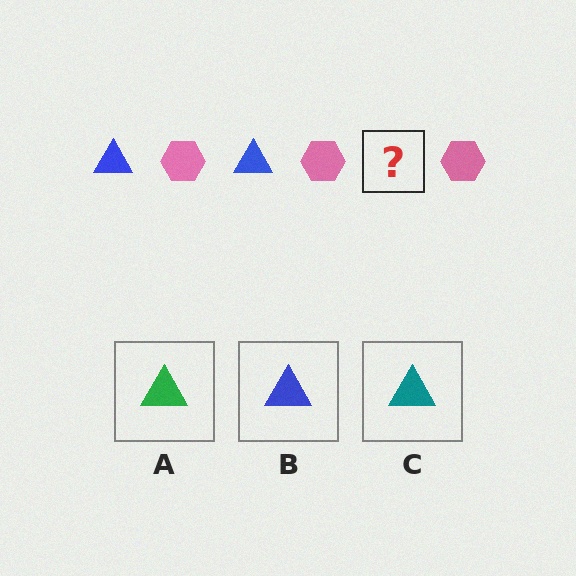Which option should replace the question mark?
Option B.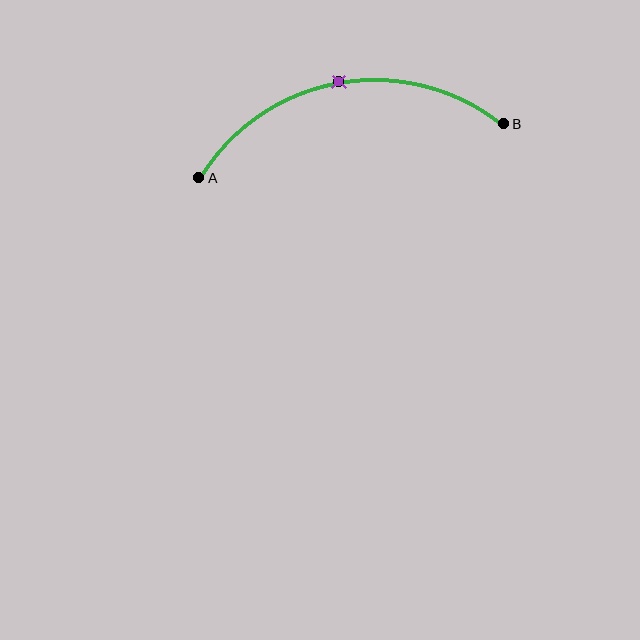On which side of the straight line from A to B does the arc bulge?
The arc bulges above the straight line connecting A and B.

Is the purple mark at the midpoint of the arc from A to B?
Yes. The purple mark lies on the arc at equal arc-length from both A and B — it is the arc midpoint.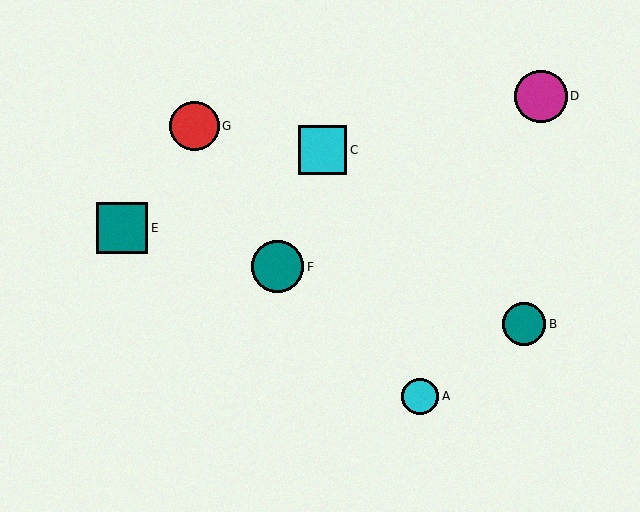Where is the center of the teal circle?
The center of the teal circle is at (278, 267).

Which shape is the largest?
The magenta circle (labeled D) is the largest.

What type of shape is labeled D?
Shape D is a magenta circle.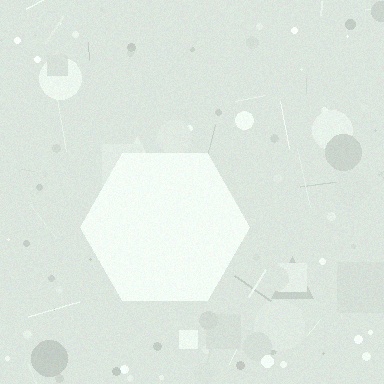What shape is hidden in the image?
A hexagon is hidden in the image.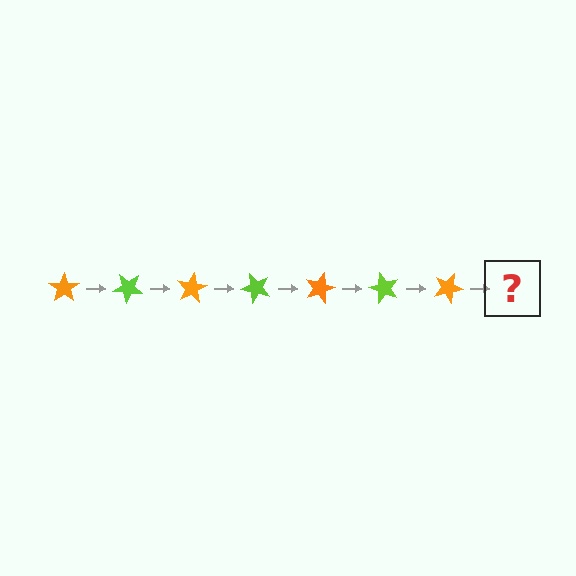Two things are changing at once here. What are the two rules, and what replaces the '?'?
The two rules are that it rotates 40 degrees each step and the color cycles through orange and lime. The '?' should be a lime star, rotated 280 degrees from the start.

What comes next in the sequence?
The next element should be a lime star, rotated 280 degrees from the start.